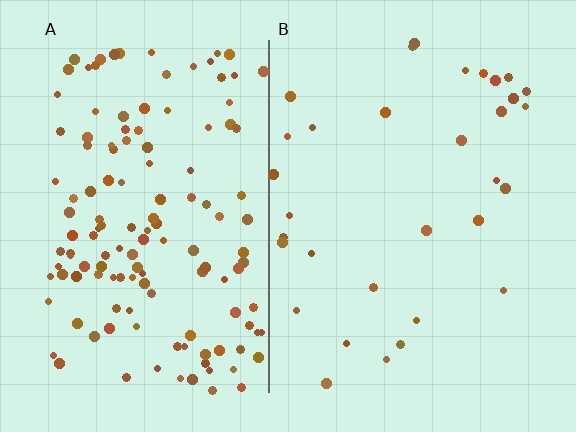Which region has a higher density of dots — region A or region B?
A (the left).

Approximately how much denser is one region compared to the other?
Approximately 4.2× — region A over region B.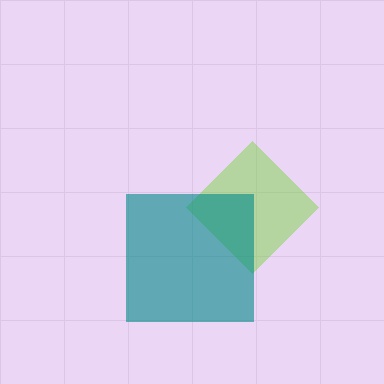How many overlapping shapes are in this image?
There are 2 overlapping shapes in the image.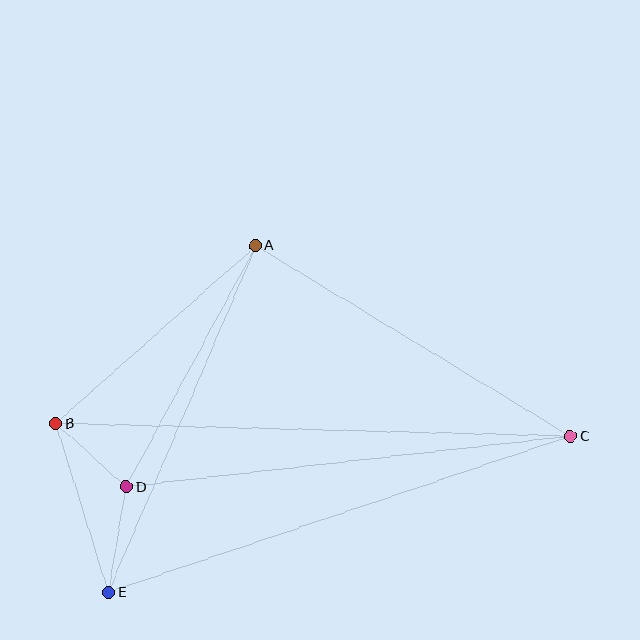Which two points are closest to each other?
Points B and D are closest to each other.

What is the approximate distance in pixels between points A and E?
The distance between A and E is approximately 377 pixels.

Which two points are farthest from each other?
Points B and C are farthest from each other.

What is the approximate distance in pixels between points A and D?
The distance between A and D is approximately 274 pixels.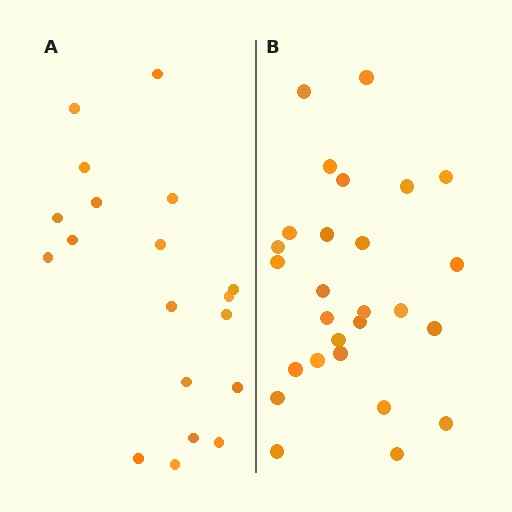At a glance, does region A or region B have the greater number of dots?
Region B (the right region) has more dots.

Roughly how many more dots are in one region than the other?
Region B has roughly 8 or so more dots than region A.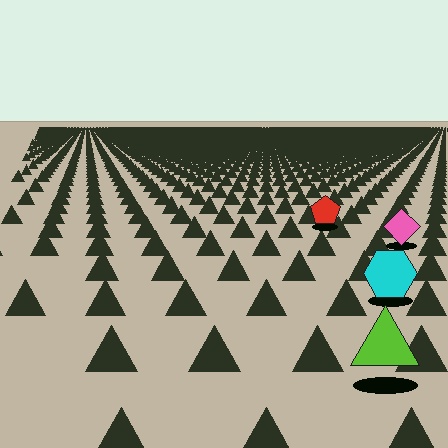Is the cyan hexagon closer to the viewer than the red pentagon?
Yes. The cyan hexagon is closer — you can tell from the texture gradient: the ground texture is coarser near it.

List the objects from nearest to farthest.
From nearest to farthest: the lime triangle, the cyan hexagon, the pink diamond, the red pentagon.